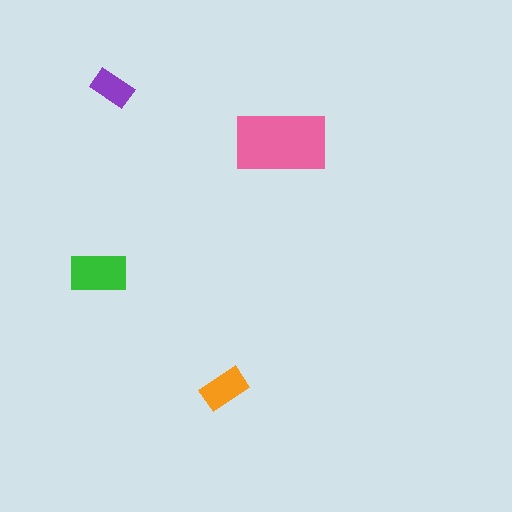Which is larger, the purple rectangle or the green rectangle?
The green one.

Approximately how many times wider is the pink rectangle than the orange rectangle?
About 2 times wider.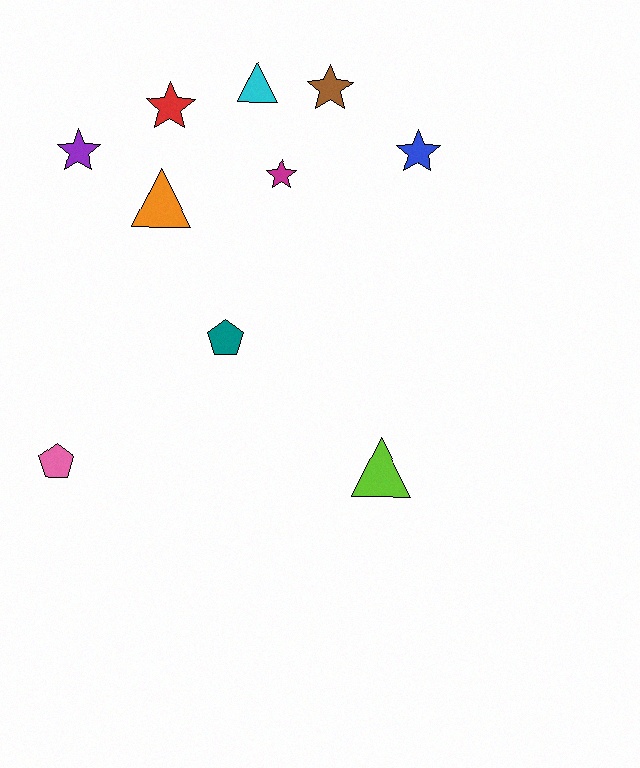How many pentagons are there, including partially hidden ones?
There are 2 pentagons.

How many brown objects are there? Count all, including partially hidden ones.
There is 1 brown object.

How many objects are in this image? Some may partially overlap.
There are 10 objects.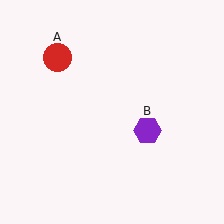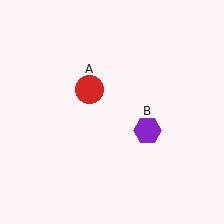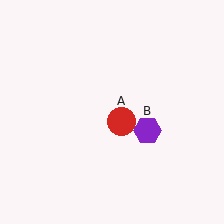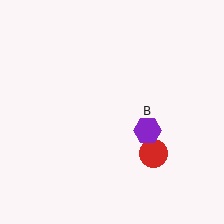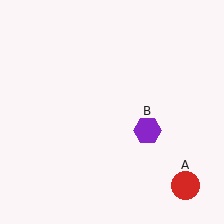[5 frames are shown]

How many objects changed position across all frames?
1 object changed position: red circle (object A).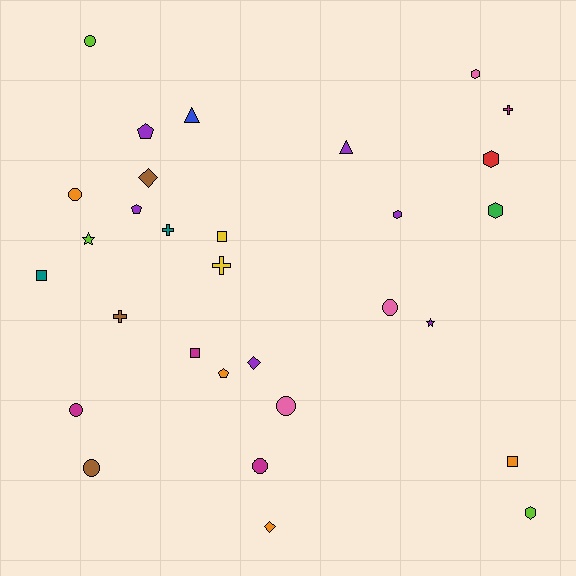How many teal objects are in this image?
There are 2 teal objects.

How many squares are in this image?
There are 4 squares.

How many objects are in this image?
There are 30 objects.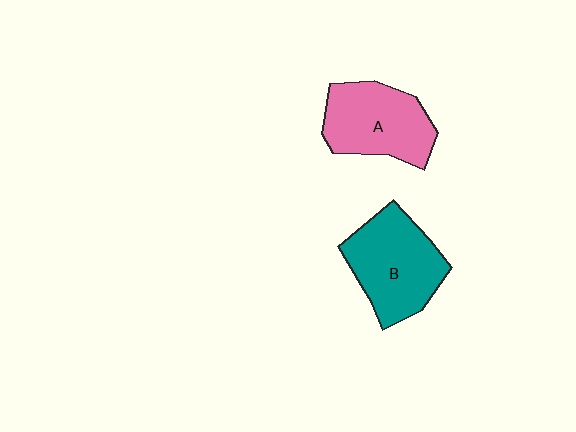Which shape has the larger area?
Shape B (teal).